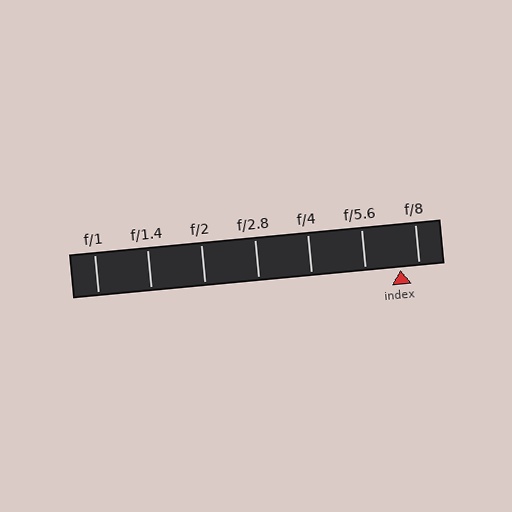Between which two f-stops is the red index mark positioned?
The index mark is between f/5.6 and f/8.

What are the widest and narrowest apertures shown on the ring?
The widest aperture shown is f/1 and the narrowest is f/8.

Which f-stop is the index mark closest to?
The index mark is closest to f/8.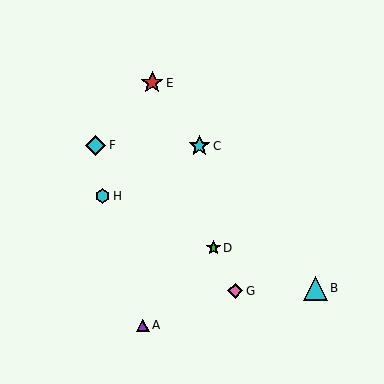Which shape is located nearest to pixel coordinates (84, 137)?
The cyan diamond (labeled F) at (95, 145) is nearest to that location.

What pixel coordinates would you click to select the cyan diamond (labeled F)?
Click at (95, 145) to select the cyan diamond F.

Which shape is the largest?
The cyan triangle (labeled B) is the largest.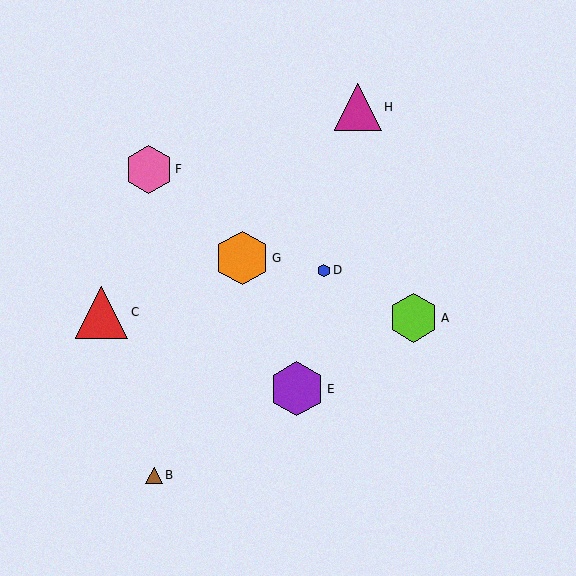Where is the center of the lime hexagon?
The center of the lime hexagon is at (414, 318).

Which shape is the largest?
The purple hexagon (labeled E) is the largest.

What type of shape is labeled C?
Shape C is a red triangle.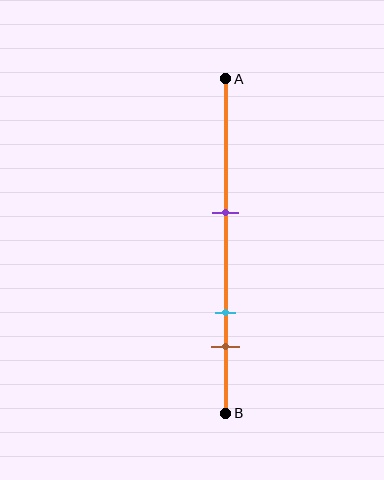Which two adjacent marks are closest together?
The cyan and brown marks are the closest adjacent pair.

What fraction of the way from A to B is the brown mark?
The brown mark is approximately 80% (0.8) of the way from A to B.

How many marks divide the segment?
There are 3 marks dividing the segment.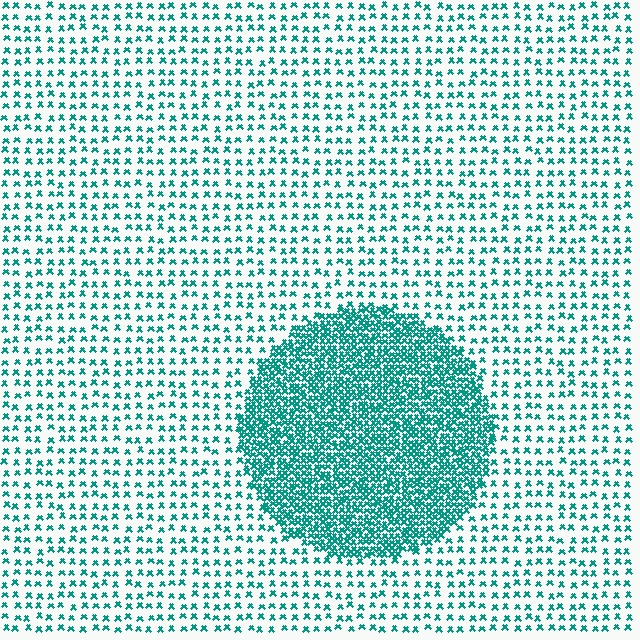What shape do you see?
I see a circle.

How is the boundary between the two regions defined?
The boundary is defined by a change in element density (approximately 3.1x ratio). All elements are the same color, size, and shape.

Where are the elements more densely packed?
The elements are more densely packed inside the circle boundary.